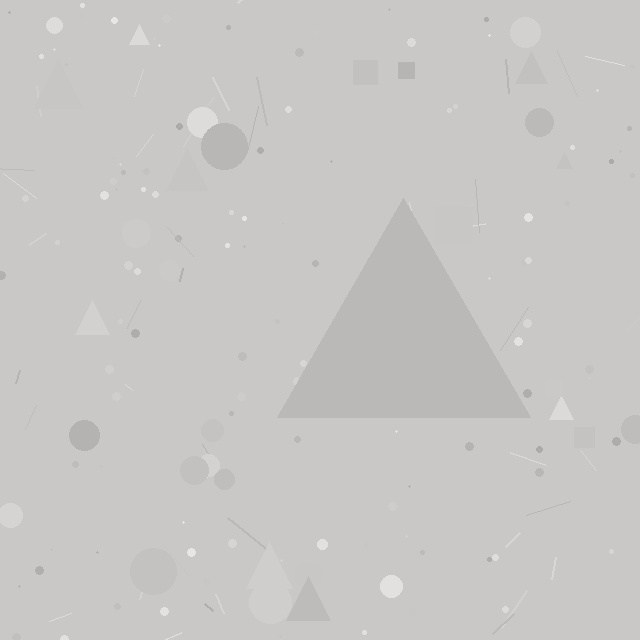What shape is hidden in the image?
A triangle is hidden in the image.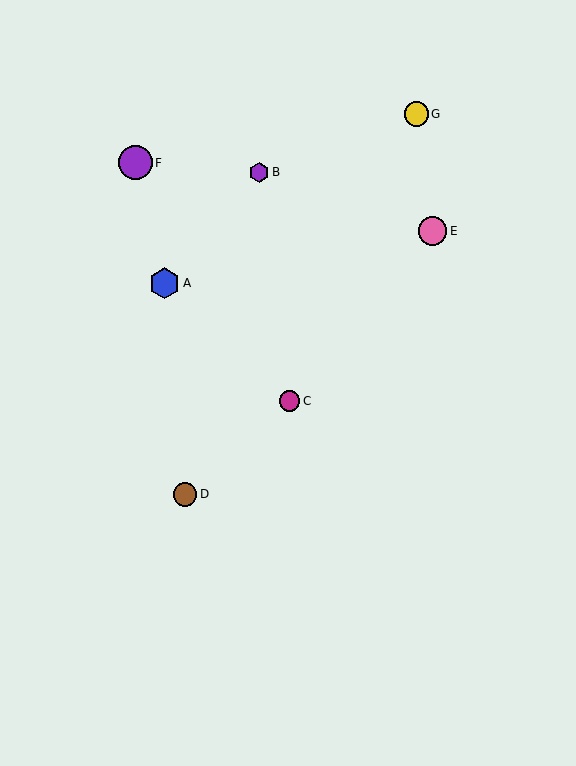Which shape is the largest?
The purple circle (labeled F) is the largest.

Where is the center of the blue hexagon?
The center of the blue hexagon is at (165, 283).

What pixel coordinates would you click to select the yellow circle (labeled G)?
Click at (416, 114) to select the yellow circle G.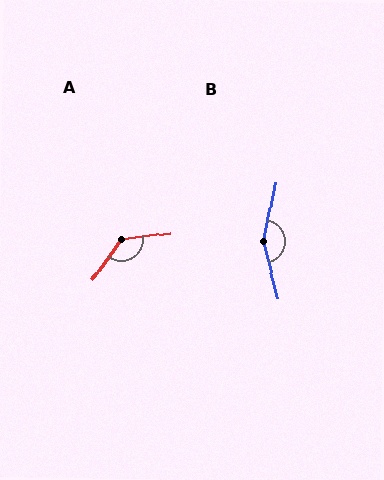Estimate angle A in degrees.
Approximately 133 degrees.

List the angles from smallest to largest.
A (133°), B (153°).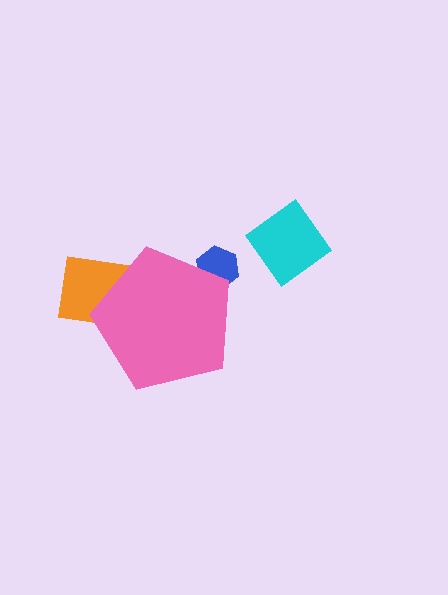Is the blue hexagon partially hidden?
Yes, the blue hexagon is partially hidden behind the pink pentagon.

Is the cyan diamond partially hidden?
No, the cyan diamond is fully visible.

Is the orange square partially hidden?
Yes, the orange square is partially hidden behind the pink pentagon.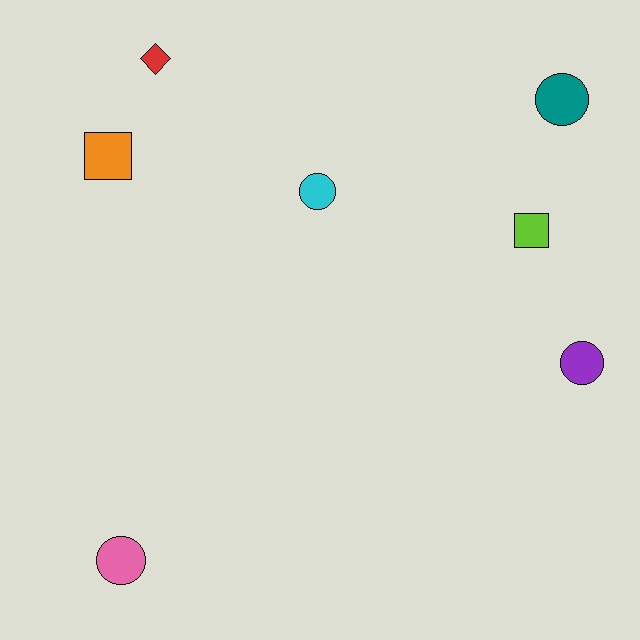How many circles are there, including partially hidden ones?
There are 4 circles.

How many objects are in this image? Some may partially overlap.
There are 7 objects.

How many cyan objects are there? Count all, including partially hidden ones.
There is 1 cyan object.